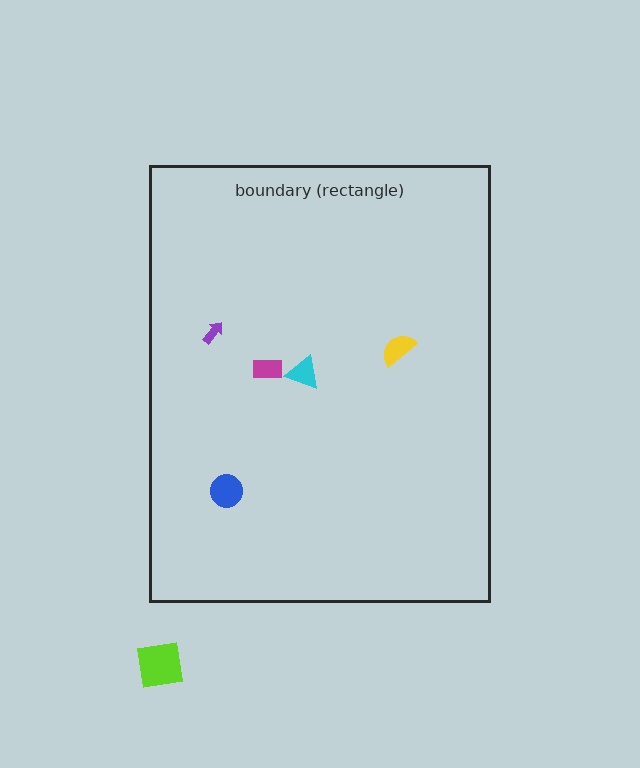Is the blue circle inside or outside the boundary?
Inside.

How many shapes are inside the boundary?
5 inside, 1 outside.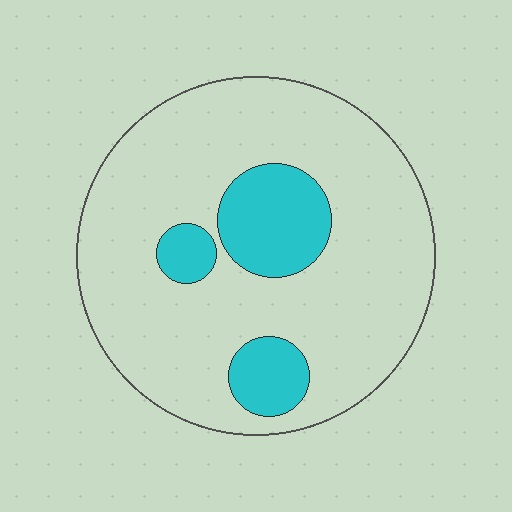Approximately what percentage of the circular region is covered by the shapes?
Approximately 20%.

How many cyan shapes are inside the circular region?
3.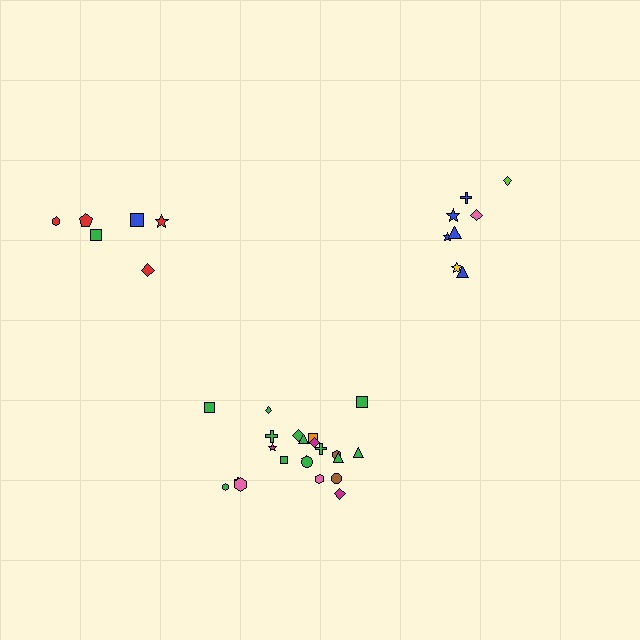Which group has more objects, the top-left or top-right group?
The top-right group.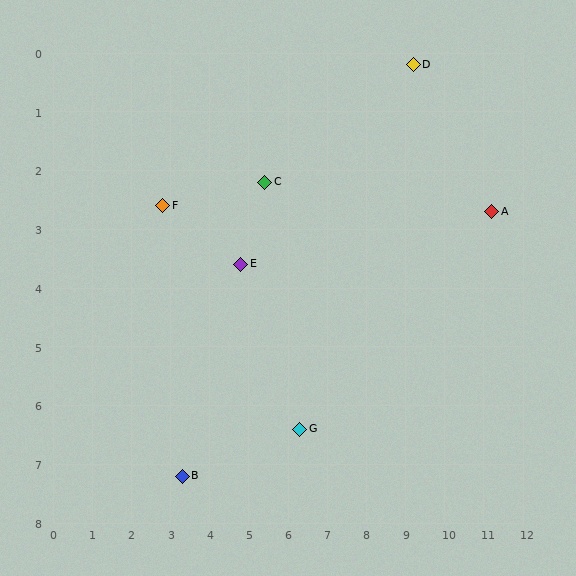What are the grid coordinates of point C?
Point C is at approximately (5.4, 2.2).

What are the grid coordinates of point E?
Point E is at approximately (4.8, 3.6).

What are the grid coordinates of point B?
Point B is at approximately (3.3, 7.2).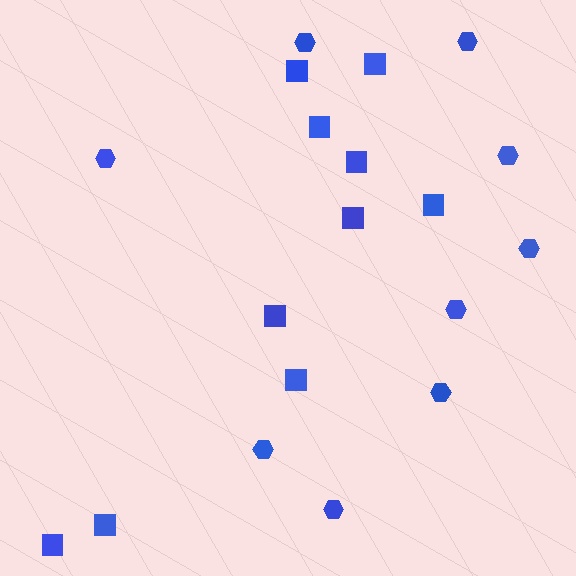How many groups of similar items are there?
There are 2 groups: one group of hexagons (9) and one group of squares (10).